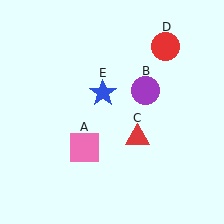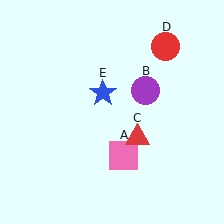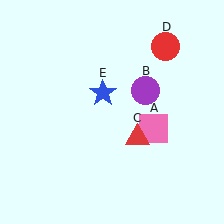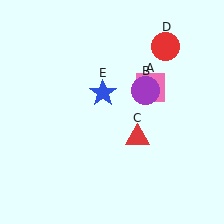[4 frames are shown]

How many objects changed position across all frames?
1 object changed position: pink square (object A).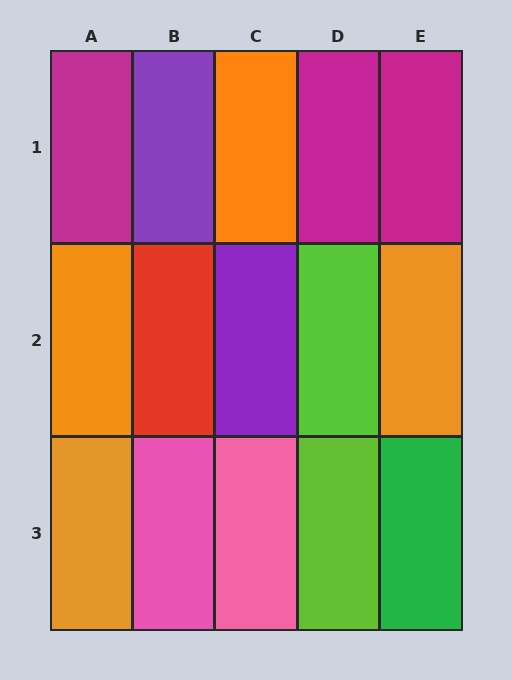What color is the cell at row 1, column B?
Purple.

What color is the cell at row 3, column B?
Pink.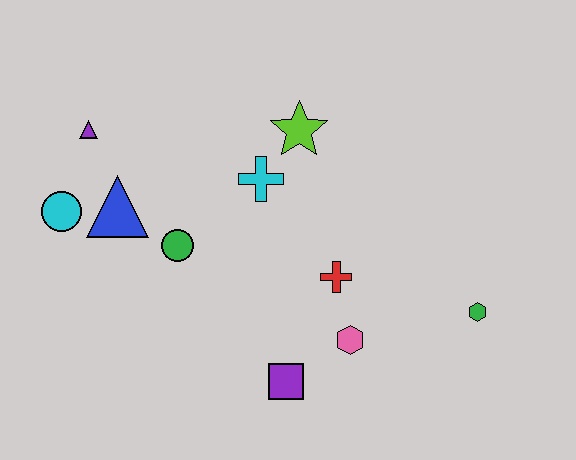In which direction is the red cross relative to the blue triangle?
The red cross is to the right of the blue triangle.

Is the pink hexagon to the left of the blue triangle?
No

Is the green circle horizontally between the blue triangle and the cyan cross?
Yes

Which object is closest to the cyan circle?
The blue triangle is closest to the cyan circle.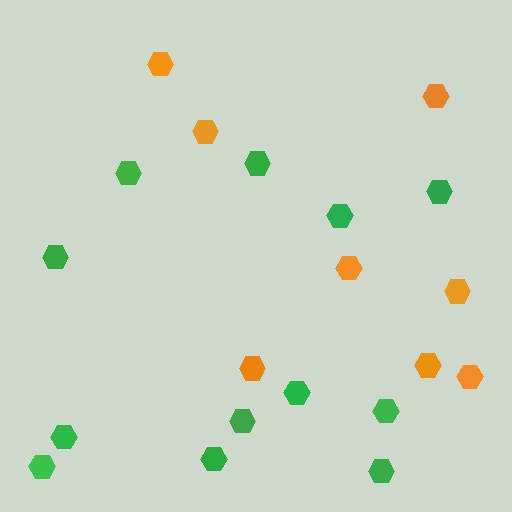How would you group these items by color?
There are 2 groups: one group of green hexagons (12) and one group of orange hexagons (8).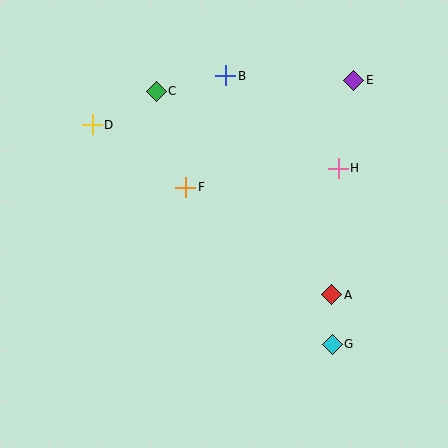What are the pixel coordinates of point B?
Point B is at (226, 76).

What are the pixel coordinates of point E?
Point E is at (354, 80).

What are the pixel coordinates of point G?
Point G is at (332, 344).